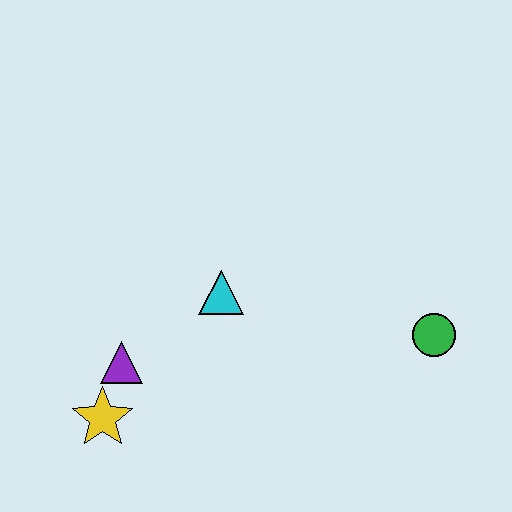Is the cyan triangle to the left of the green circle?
Yes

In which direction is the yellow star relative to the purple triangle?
The yellow star is below the purple triangle.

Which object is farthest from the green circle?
The yellow star is farthest from the green circle.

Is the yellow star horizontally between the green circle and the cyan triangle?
No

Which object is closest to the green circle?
The cyan triangle is closest to the green circle.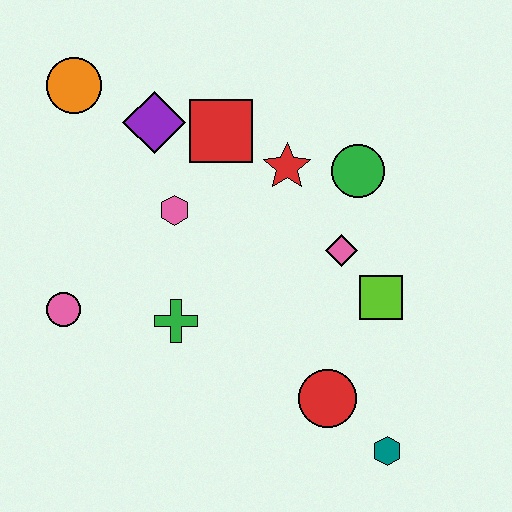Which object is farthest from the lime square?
The orange circle is farthest from the lime square.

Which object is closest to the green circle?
The red star is closest to the green circle.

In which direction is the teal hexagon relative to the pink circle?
The teal hexagon is to the right of the pink circle.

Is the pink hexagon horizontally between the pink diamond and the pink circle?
Yes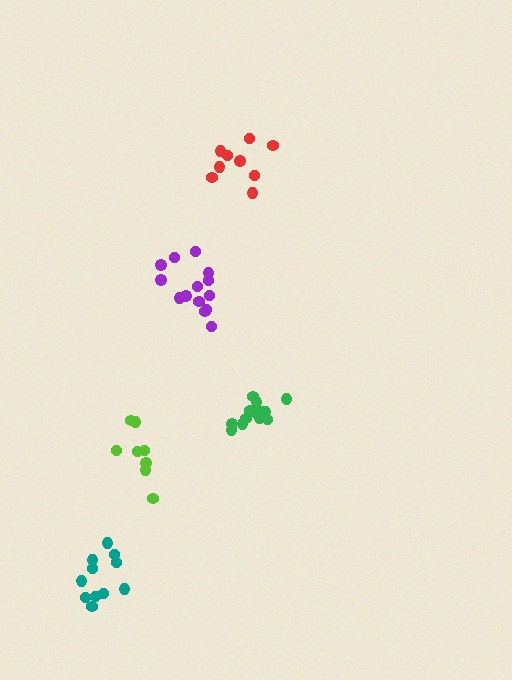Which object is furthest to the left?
The teal cluster is leftmost.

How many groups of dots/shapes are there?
There are 5 groups.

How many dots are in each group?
Group 1: 9 dots, Group 2: 8 dots, Group 3: 11 dots, Group 4: 14 dots, Group 5: 14 dots (56 total).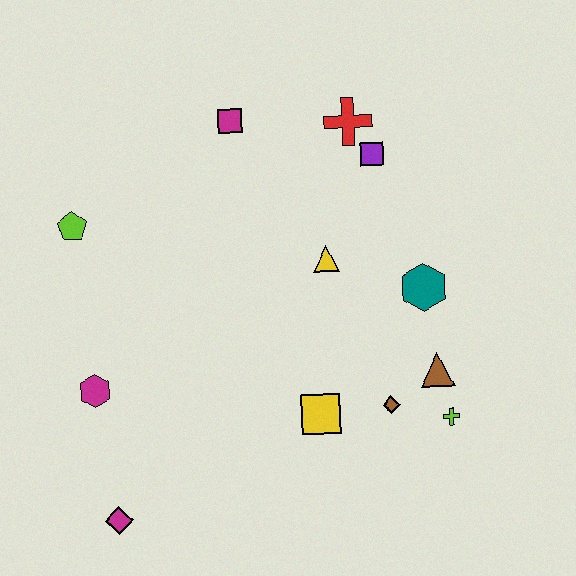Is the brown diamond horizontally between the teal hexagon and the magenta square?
Yes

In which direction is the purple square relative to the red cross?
The purple square is below the red cross.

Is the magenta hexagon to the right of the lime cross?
No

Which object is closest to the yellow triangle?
The teal hexagon is closest to the yellow triangle.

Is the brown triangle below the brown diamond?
No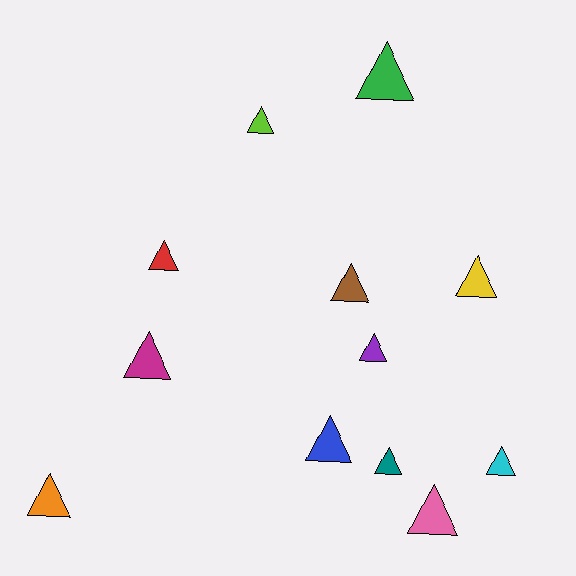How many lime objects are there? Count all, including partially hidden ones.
There is 1 lime object.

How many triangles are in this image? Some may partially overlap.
There are 12 triangles.